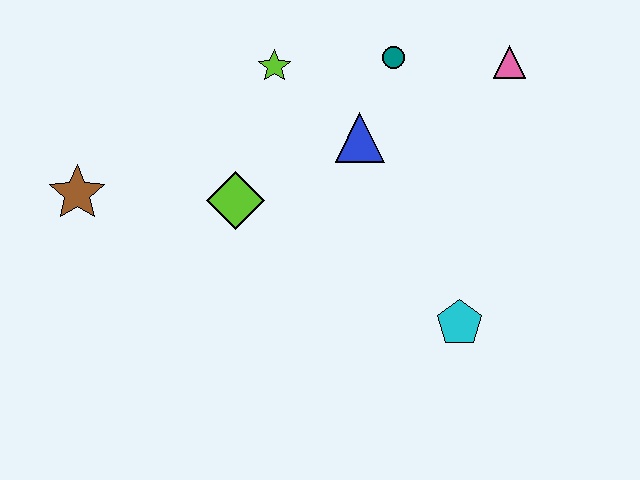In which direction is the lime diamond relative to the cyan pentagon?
The lime diamond is to the left of the cyan pentagon.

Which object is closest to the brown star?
The lime diamond is closest to the brown star.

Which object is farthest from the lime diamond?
The pink triangle is farthest from the lime diamond.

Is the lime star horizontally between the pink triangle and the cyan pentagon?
No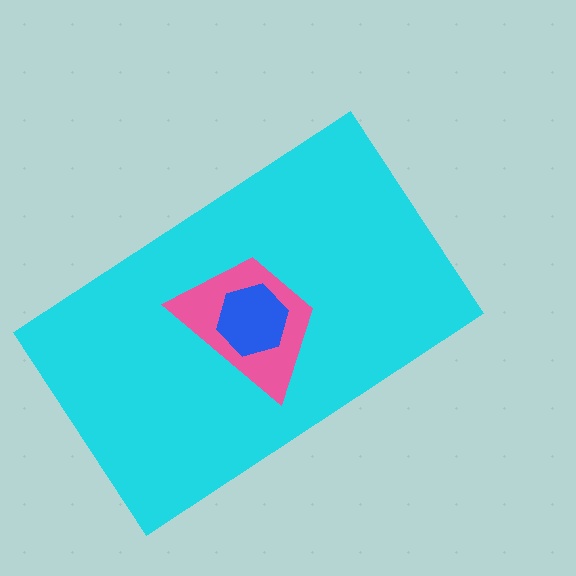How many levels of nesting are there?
3.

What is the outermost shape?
The cyan rectangle.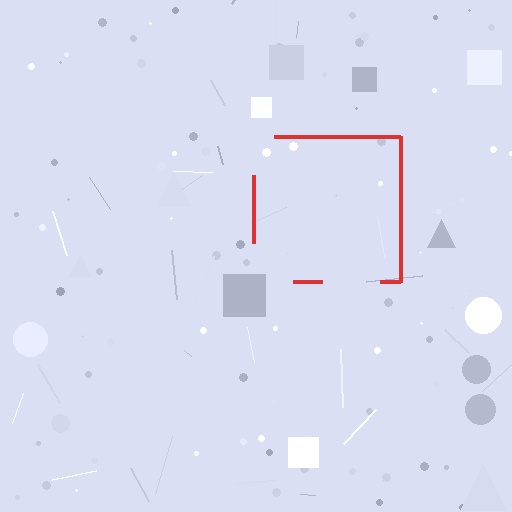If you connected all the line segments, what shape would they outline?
They would outline a square.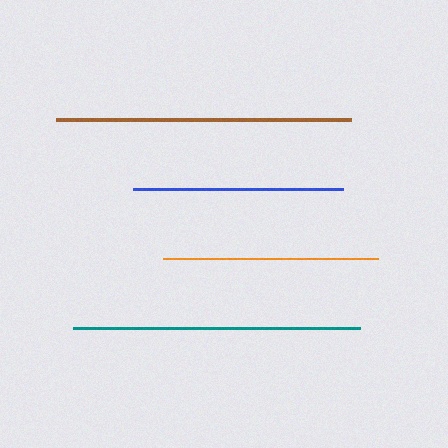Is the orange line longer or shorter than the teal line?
The teal line is longer than the orange line.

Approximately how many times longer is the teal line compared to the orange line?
The teal line is approximately 1.3 times the length of the orange line.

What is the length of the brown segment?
The brown segment is approximately 295 pixels long.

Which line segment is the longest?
The brown line is the longest at approximately 295 pixels.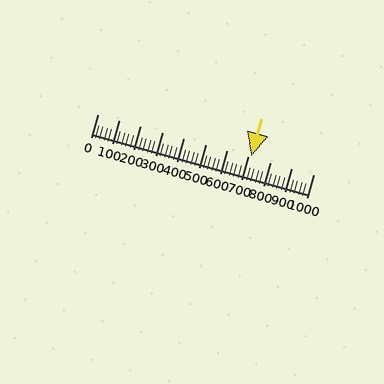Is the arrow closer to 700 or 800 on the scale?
The arrow is closer to 700.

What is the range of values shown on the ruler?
The ruler shows values from 0 to 1000.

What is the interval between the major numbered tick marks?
The major tick marks are spaced 100 units apart.